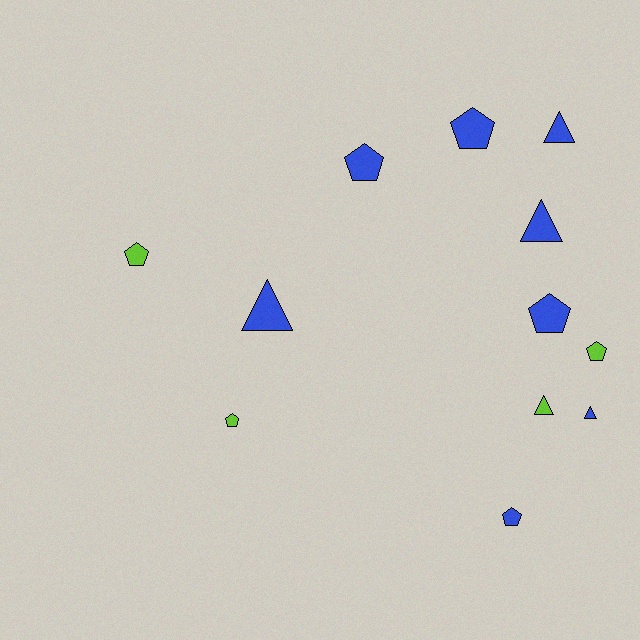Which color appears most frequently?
Blue, with 8 objects.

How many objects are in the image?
There are 12 objects.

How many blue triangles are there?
There are 4 blue triangles.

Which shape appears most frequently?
Pentagon, with 7 objects.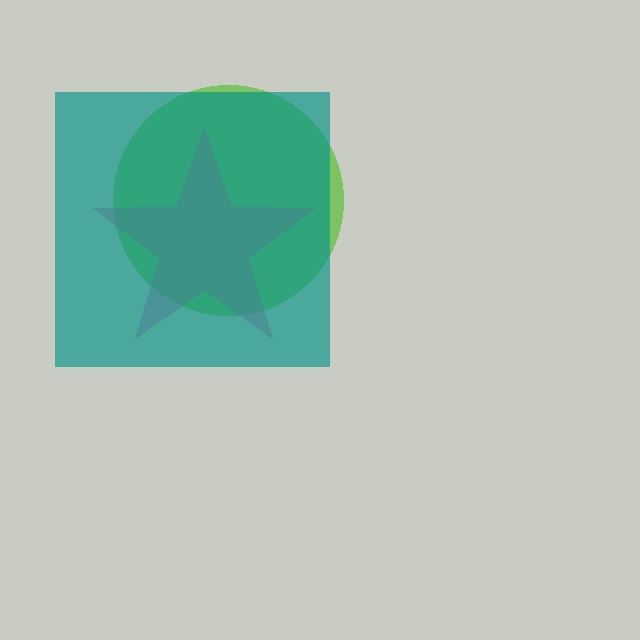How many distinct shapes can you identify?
There are 3 distinct shapes: a lime circle, a magenta star, a teal square.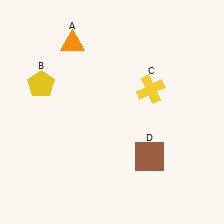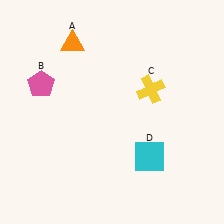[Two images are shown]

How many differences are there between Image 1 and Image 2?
There are 2 differences between the two images.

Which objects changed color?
B changed from yellow to pink. D changed from brown to cyan.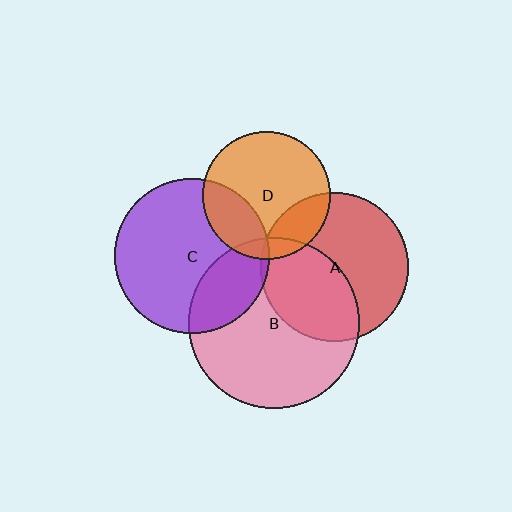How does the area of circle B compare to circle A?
Approximately 1.3 times.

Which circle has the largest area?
Circle B (pink).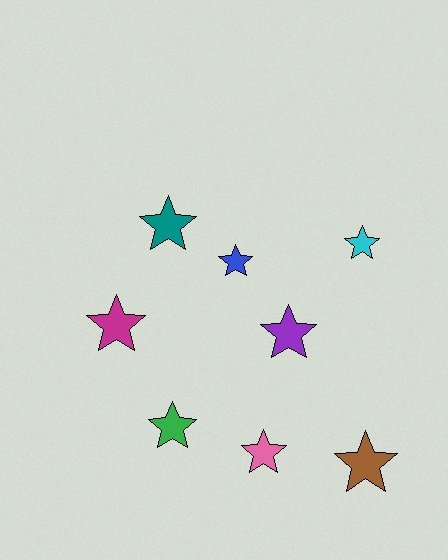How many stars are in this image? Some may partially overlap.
There are 8 stars.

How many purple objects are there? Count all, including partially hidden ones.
There is 1 purple object.